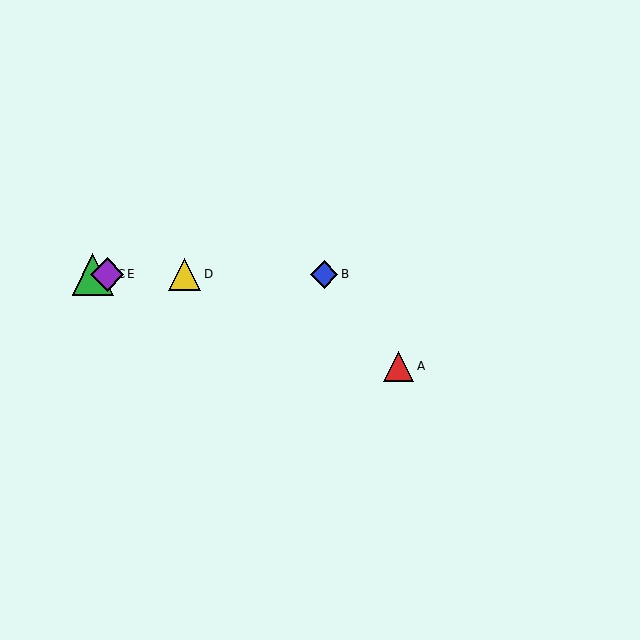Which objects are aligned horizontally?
Objects B, C, D, E are aligned horizontally.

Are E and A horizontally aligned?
No, E is at y≈274 and A is at y≈366.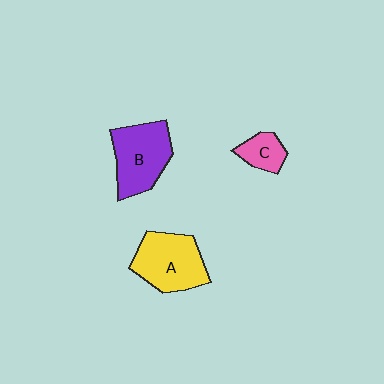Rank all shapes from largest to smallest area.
From largest to smallest: A (yellow), B (purple), C (pink).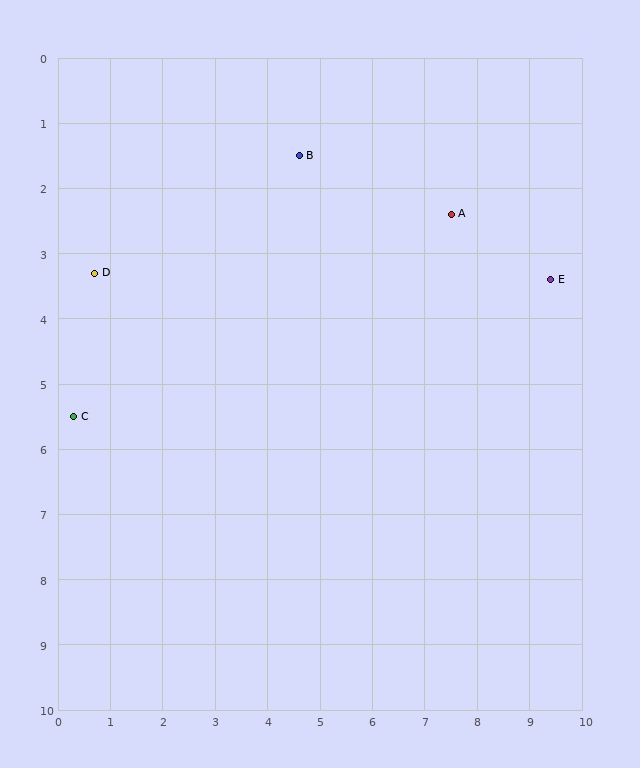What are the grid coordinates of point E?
Point E is at approximately (9.4, 3.4).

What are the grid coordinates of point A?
Point A is at approximately (7.5, 2.4).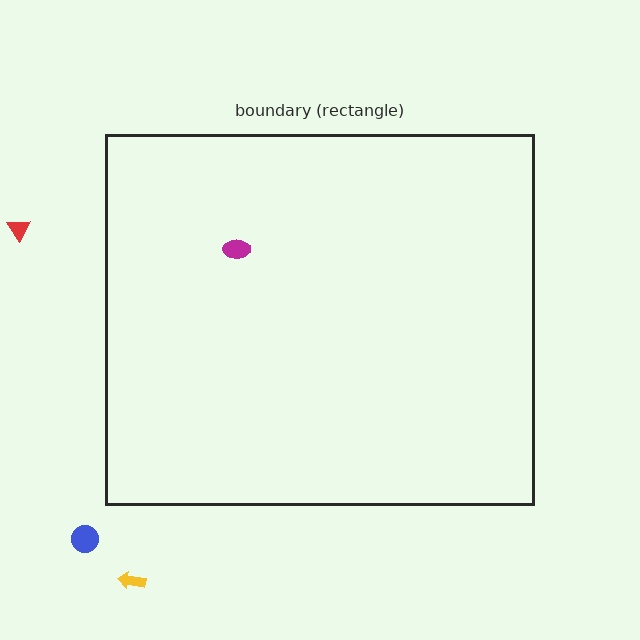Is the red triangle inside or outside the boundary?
Outside.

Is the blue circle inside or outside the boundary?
Outside.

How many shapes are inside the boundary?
1 inside, 3 outside.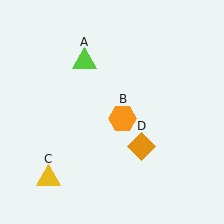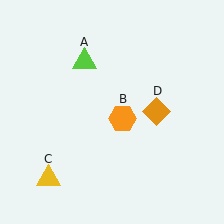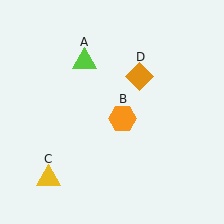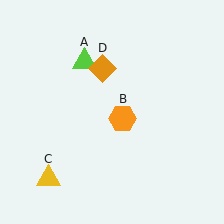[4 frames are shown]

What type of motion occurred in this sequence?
The orange diamond (object D) rotated counterclockwise around the center of the scene.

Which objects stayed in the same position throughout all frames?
Lime triangle (object A) and orange hexagon (object B) and yellow triangle (object C) remained stationary.